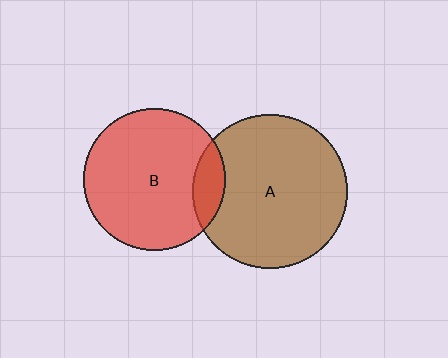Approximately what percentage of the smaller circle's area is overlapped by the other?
Approximately 15%.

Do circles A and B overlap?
Yes.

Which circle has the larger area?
Circle A (brown).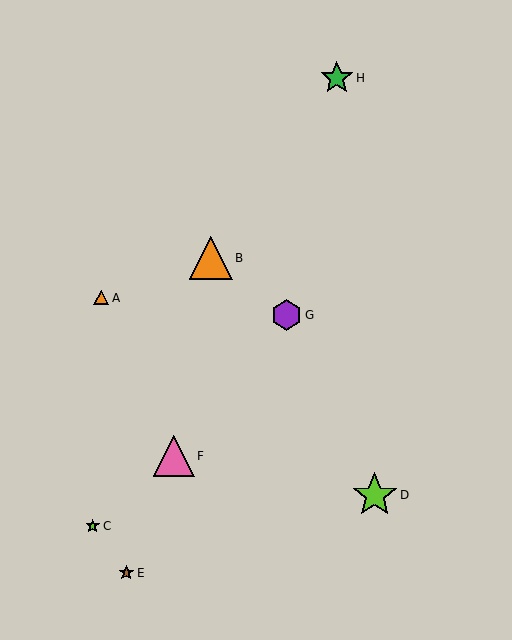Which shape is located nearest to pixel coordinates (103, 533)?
The lime star (labeled C) at (93, 526) is nearest to that location.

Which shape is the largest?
The lime star (labeled D) is the largest.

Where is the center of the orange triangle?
The center of the orange triangle is at (211, 258).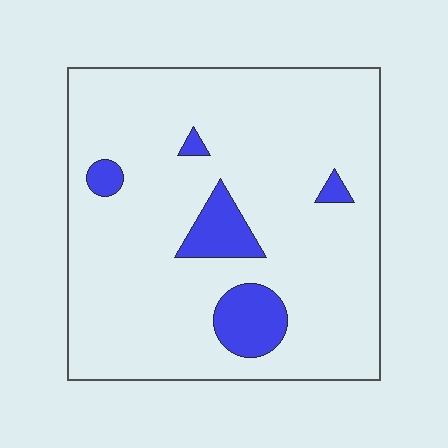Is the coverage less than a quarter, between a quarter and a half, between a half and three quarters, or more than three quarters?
Less than a quarter.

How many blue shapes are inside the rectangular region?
5.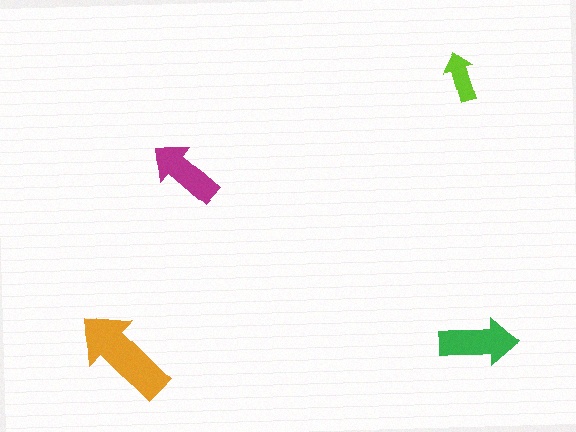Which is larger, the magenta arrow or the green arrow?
The green one.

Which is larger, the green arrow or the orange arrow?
The orange one.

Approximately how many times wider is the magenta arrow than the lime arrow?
About 1.5 times wider.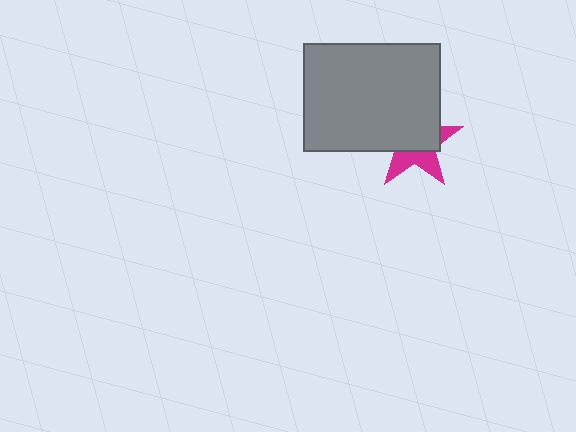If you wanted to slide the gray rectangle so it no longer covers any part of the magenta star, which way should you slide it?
Slide it toward the upper-left — that is the most direct way to separate the two shapes.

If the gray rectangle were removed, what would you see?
You would see the complete magenta star.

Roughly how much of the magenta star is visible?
A small part of it is visible (roughly 40%).